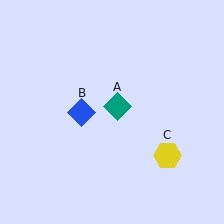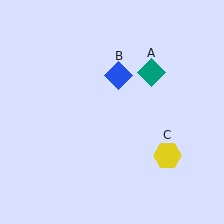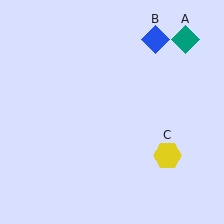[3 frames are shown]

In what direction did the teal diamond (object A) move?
The teal diamond (object A) moved up and to the right.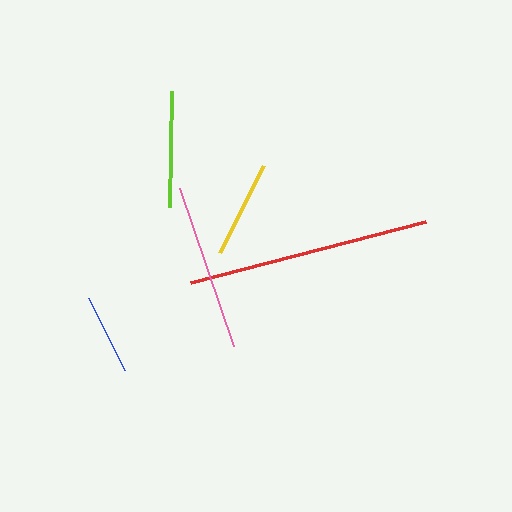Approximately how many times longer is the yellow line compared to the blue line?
The yellow line is approximately 1.2 times the length of the blue line.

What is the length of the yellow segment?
The yellow segment is approximately 97 pixels long.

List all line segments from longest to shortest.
From longest to shortest: red, pink, lime, yellow, blue.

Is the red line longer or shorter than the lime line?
The red line is longer than the lime line.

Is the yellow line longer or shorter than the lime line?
The lime line is longer than the yellow line.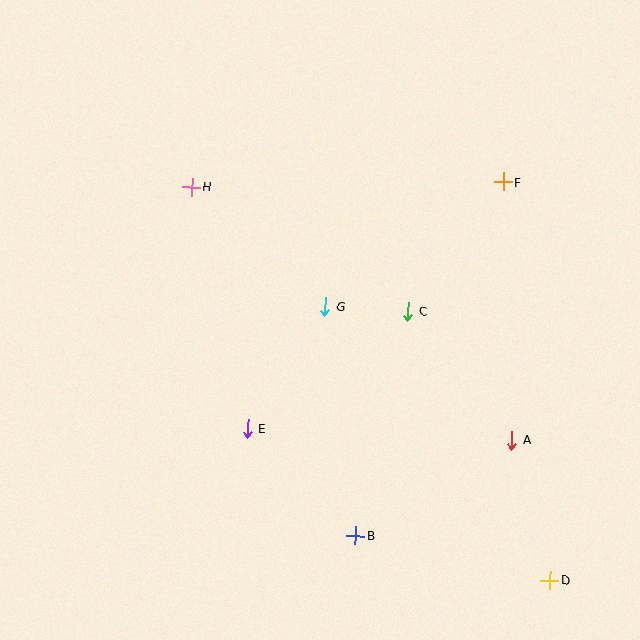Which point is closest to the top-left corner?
Point H is closest to the top-left corner.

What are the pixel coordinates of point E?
Point E is at (247, 428).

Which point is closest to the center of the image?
Point G at (325, 306) is closest to the center.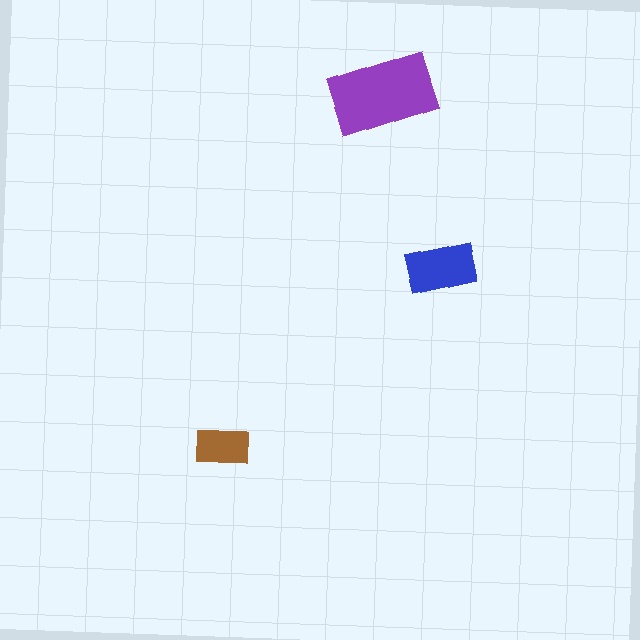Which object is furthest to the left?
The brown rectangle is leftmost.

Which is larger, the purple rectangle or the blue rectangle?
The purple one.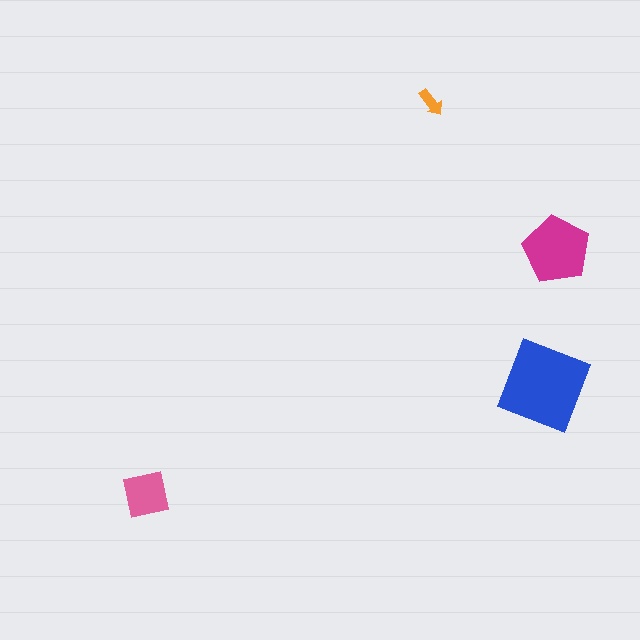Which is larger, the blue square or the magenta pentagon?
The blue square.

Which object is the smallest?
The orange arrow.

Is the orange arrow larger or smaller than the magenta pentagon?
Smaller.